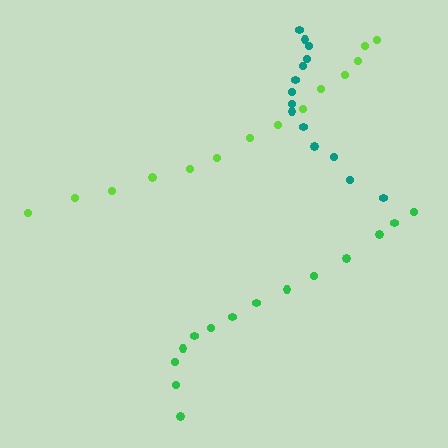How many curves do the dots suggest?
There are 3 distinct paths.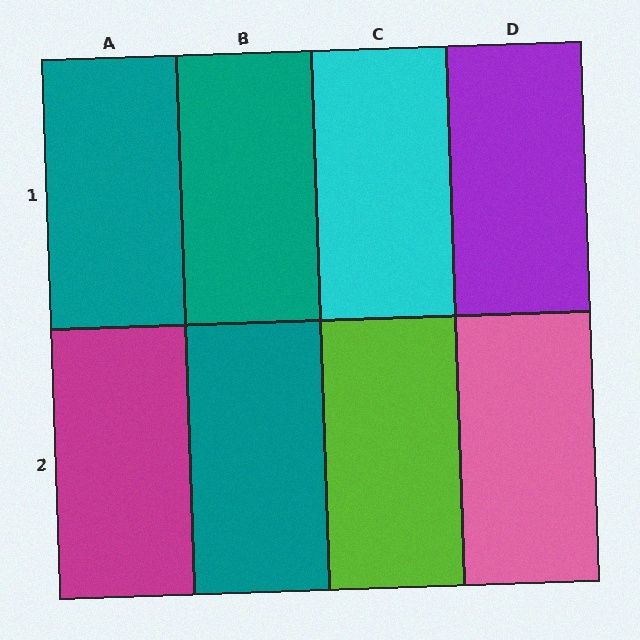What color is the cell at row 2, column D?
Pink.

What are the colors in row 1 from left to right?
Teal, teal, cyan, purple.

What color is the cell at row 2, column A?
Magenta.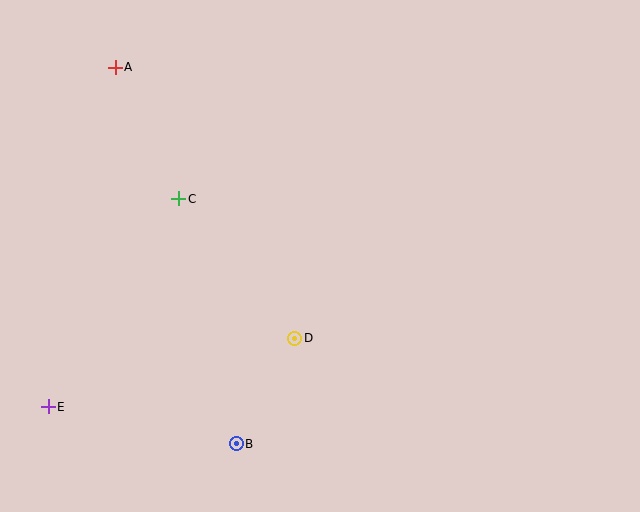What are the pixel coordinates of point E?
Point E is at (48, 407).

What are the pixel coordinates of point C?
Point C is at (179, 199).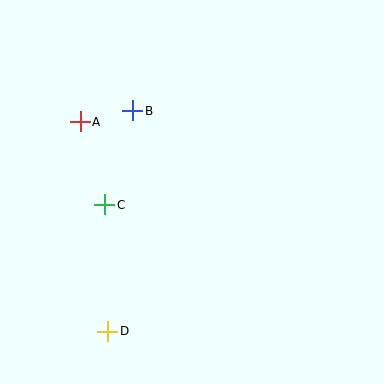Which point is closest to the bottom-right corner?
Point D is closest to the bottom-right corner.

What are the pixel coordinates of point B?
Point B is at (133, 111).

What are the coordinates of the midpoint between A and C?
The midpoint between A and C is at (92, 163).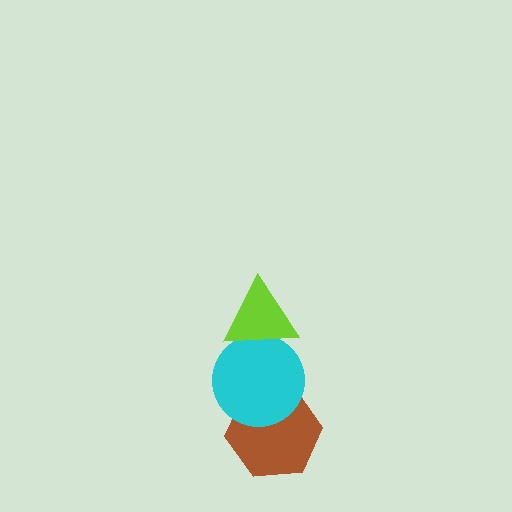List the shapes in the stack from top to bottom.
From top to bottom: the lime triangle, the cyan circle, the brown hexagon.